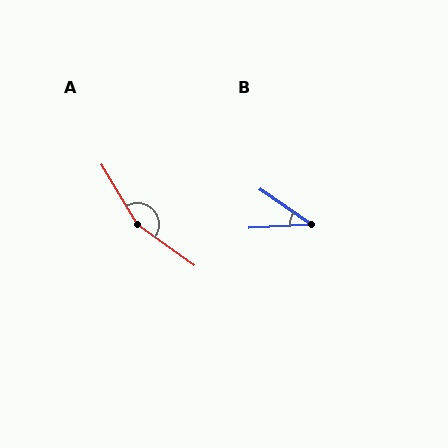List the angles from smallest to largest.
B (38°), A (156°).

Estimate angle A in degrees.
Approximately 156 degrees.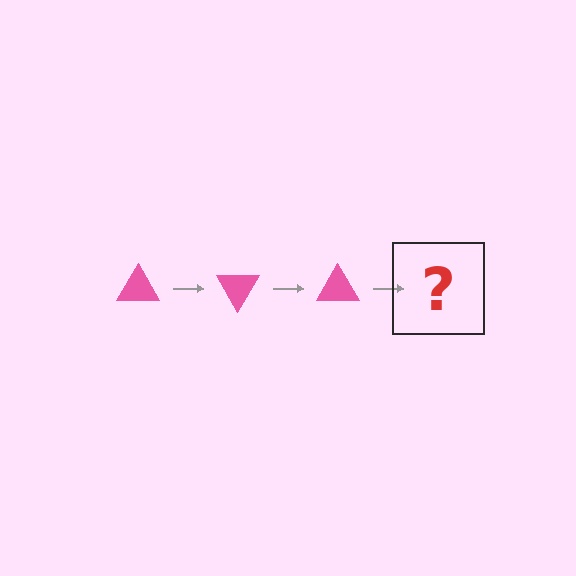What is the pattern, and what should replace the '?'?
The pattern is that the triangle rotates 60 degrees each step. The '?' should be a pink triangle rotated 180 degrees.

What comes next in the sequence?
The next element should be a pink triangle rotated 180 degrees.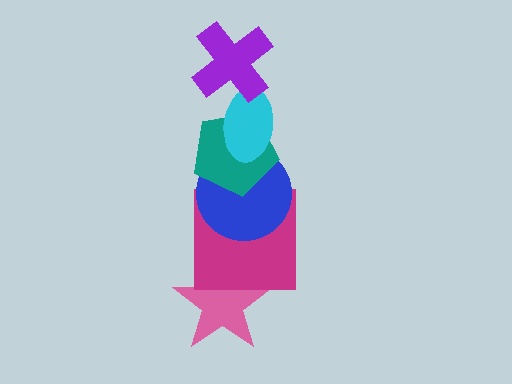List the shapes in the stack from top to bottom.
From top to bottom: the purple cross, the cyan ellipse, the teal pentagon, the blue circle, the magenta square, the pink star.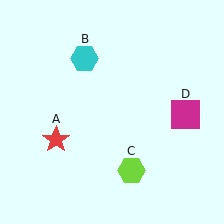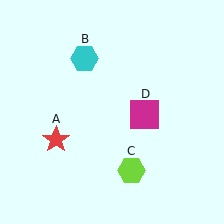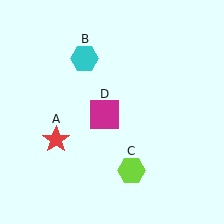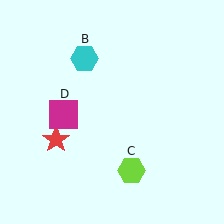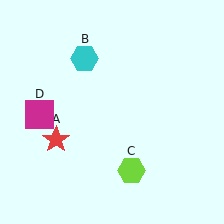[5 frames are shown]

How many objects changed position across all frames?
1 object changed position: magenta square (object D).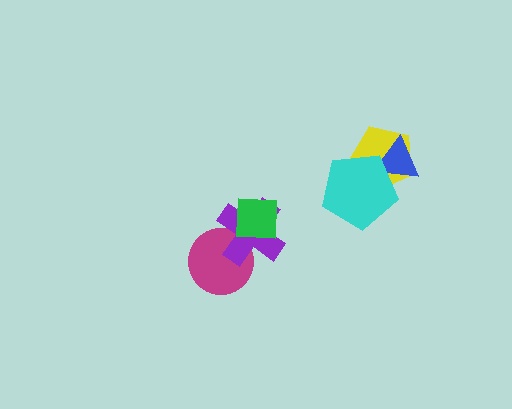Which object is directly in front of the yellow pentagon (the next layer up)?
The blue triangle is directly in front of the yellow pentagon.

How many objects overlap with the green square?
1 object overlaps with the green square.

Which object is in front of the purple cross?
The green square is in front of the purple cross.